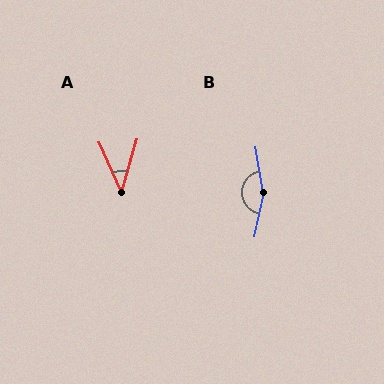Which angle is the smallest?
A, at approximately 39 degrees.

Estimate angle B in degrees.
Approximately 159 degrees.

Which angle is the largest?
B, at approximately 159 degrees.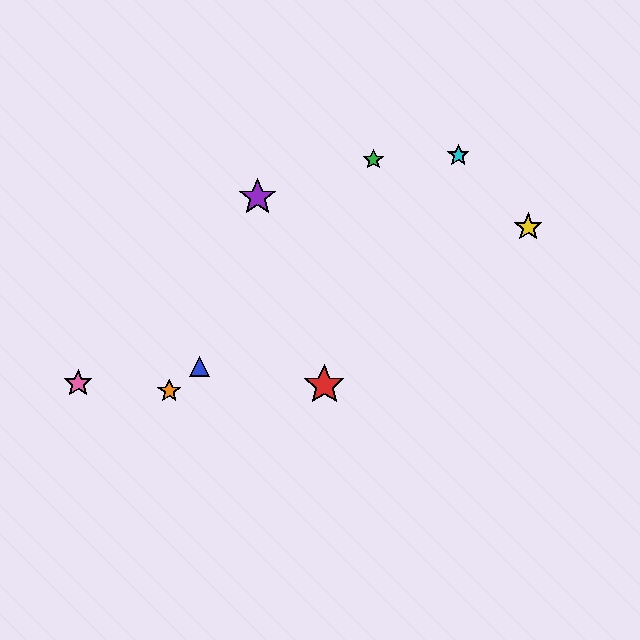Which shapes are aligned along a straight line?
The blue triangle, the orange star, the cyan star are aligned along a straight line.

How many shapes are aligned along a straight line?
3 shapes (the blue triangle, the orange star, the cyan star) are aligned along a straight line.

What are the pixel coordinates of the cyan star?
The cyan star is at (458, 155).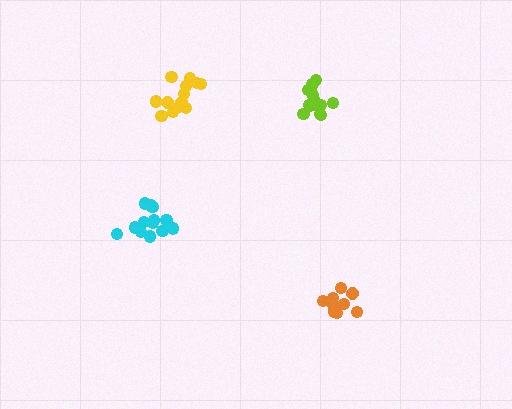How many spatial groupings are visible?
There are 4 spatial groupings.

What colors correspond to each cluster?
The clusters are colored: cyan, orange, lime, yellow.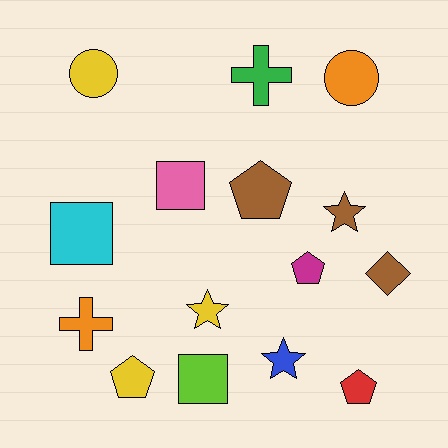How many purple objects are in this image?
There are no purple objects.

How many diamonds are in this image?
There is 1 diamond.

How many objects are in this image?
There are 15 objects.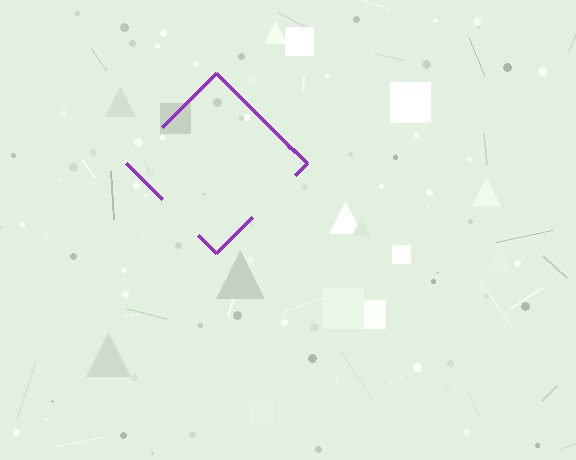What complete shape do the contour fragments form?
The contour fragments form a diamond.